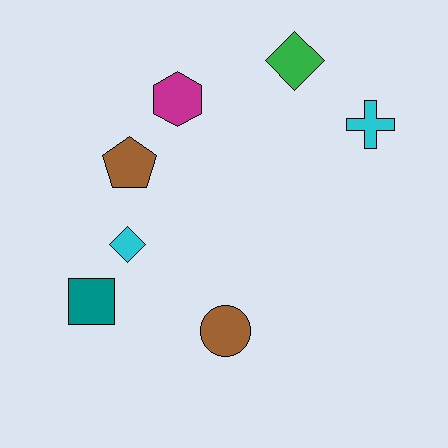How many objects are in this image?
There are 7 objects.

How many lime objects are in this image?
There are no lime objects.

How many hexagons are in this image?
There is 1 hexagon.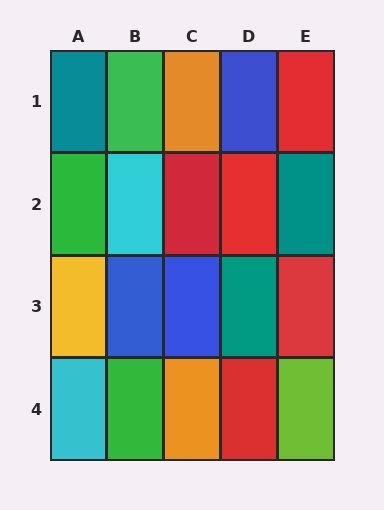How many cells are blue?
3 cells are blue.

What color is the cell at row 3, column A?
Yellow.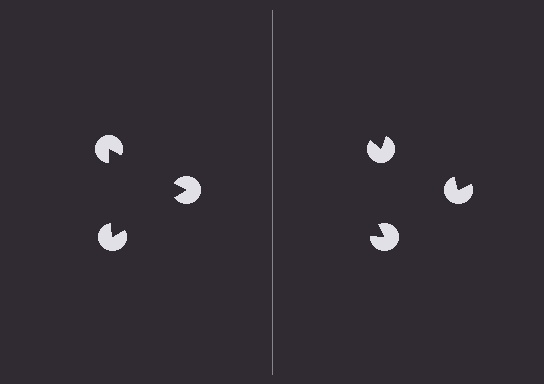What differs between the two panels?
The pac-man discs are positioned identically on both sides; only the wedge orientations differ. On the left they align to a triangle; on the right they are misaligned.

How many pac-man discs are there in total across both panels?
6 — 3 on each side.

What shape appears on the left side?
An illusory triangle.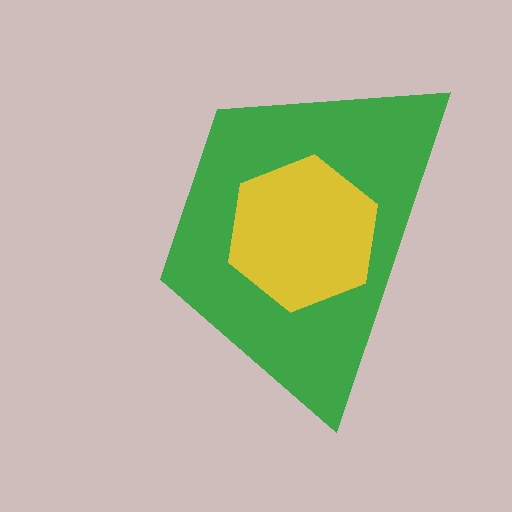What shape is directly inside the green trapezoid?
The yellow hexagon.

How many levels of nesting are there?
2.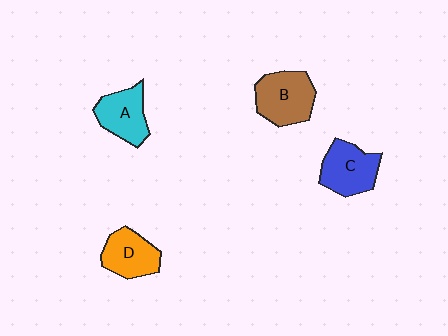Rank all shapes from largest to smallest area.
From largest to smallest: B (brown), C (blue), A (cyan), D (orange).